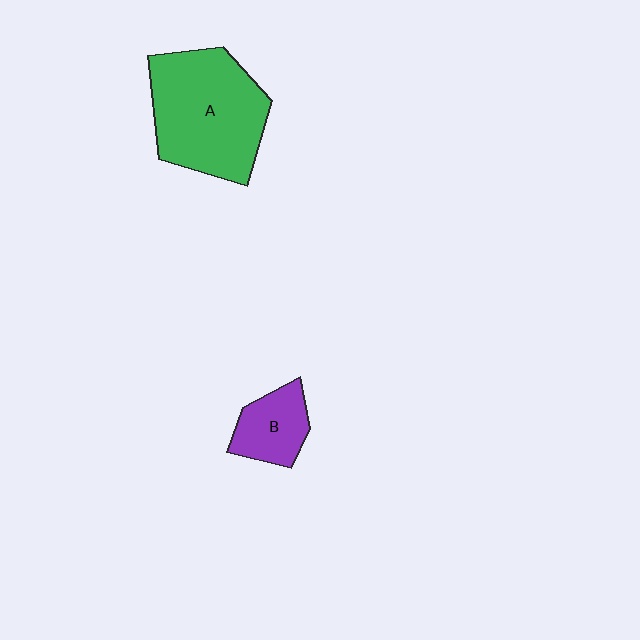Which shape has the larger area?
Shape A (green).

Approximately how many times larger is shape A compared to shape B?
Approximately 2.6 times.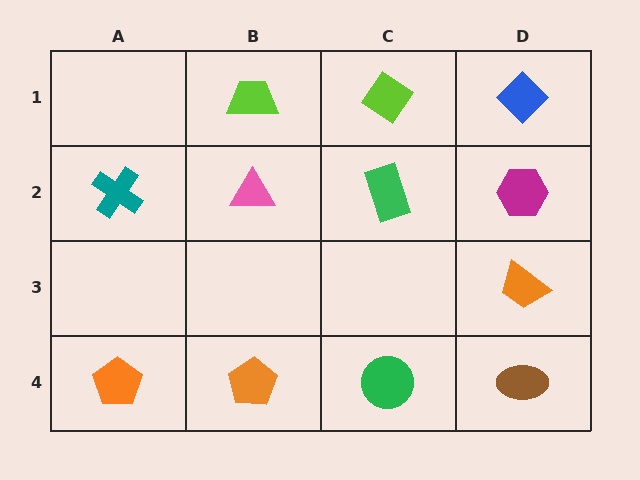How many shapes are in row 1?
3 shapes.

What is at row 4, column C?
A green circle.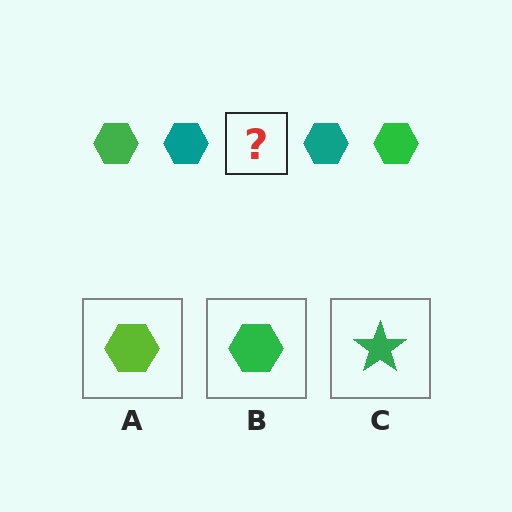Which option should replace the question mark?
Option B.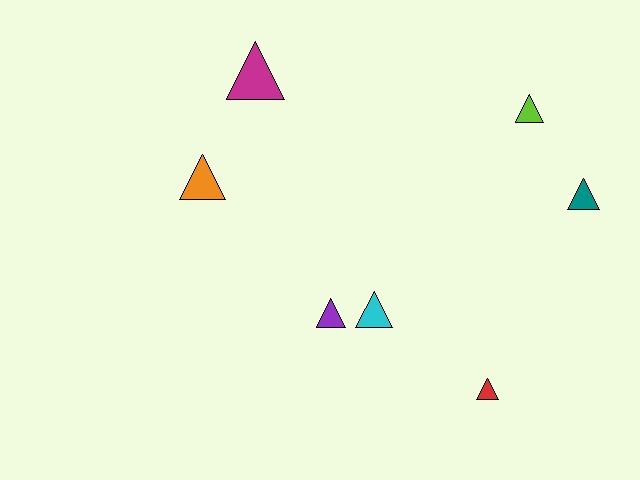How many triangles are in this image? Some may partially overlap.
There are 7 triangles.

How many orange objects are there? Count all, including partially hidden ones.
There is 1 orange object.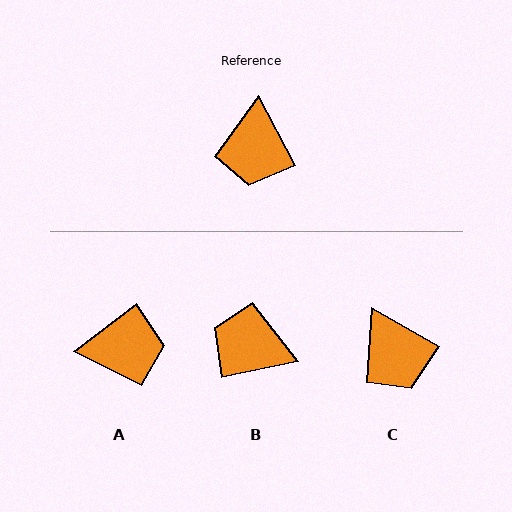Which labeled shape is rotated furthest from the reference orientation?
B, about 106 degrees away.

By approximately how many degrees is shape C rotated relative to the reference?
Approximately 32 degrees counter-clockwise.